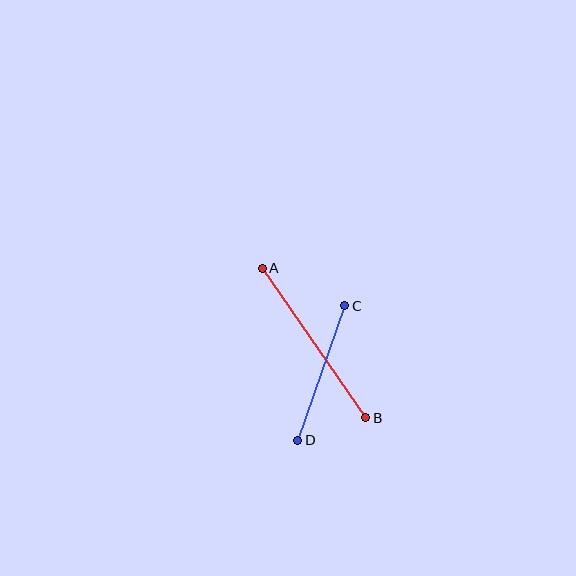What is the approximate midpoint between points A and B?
The midpoint is at approximately (314, 343) pixels.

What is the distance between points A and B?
The distance is approximately 182 pixels.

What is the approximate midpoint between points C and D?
The midpoint is at approximately (321, 373) pixels.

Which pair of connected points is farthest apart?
Points A and B are farthest apart.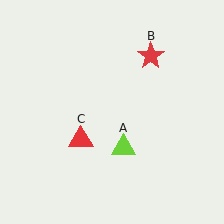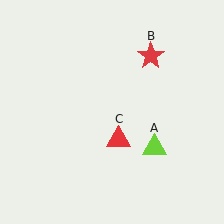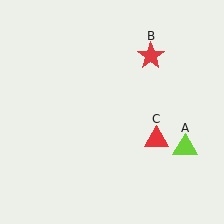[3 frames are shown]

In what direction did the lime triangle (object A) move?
The lime triangle (object A) moved right.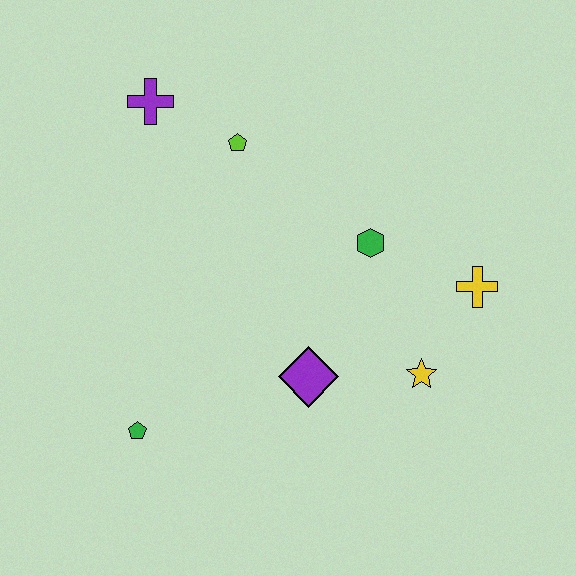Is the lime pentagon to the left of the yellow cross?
Yes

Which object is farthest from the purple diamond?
The purple cross is farthest from the purple diamond.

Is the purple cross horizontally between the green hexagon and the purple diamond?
No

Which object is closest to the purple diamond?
The yellow star is closest to the purple diamond.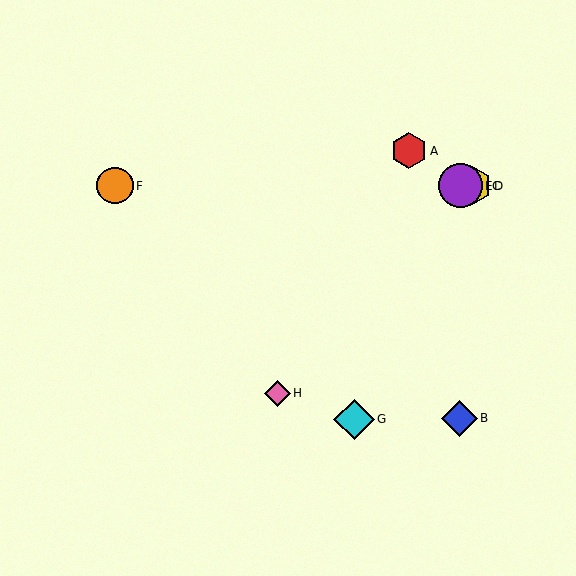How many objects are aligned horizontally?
4 objects (C, D, E, F) are aligned horizontally.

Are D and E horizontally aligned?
Yes, both are at y≈186.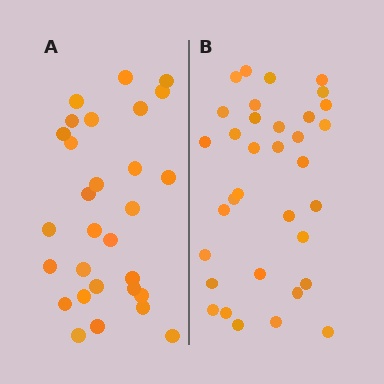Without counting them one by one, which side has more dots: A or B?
Region B (the right region) has more dots.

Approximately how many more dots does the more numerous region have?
Region B has about 5 more dots than region A.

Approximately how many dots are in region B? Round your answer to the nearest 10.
About 30 dots. (The exact count is 34, which rounds to 30.)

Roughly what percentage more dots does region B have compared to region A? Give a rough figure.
About 15% more.